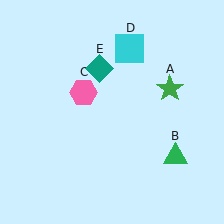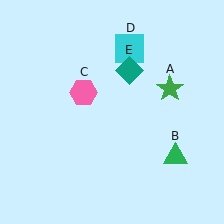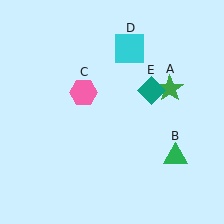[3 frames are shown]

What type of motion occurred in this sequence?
The teal diamond (object E) rotated clockwise around the center of the scene.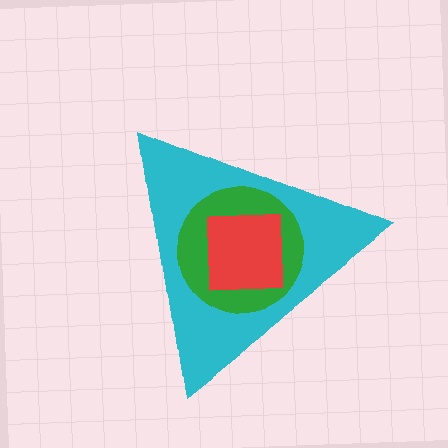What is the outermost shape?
The cyan triangle.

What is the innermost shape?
The red square.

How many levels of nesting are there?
3.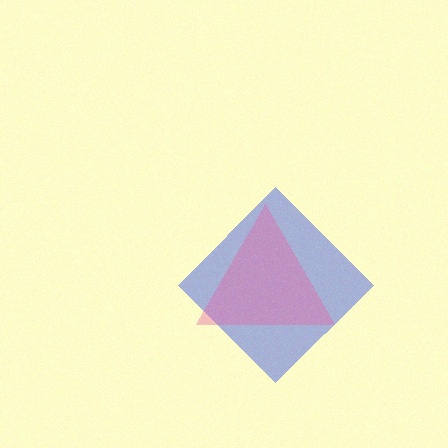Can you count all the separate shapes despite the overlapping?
Yes, there are 2 separate shapes.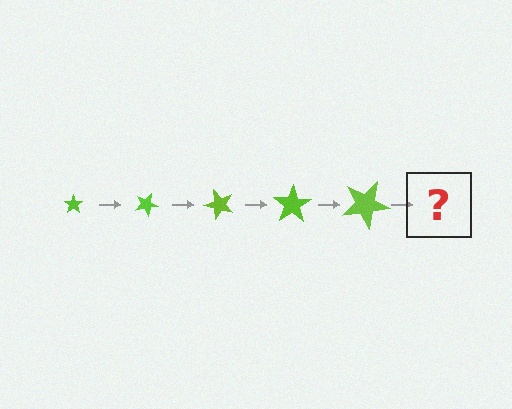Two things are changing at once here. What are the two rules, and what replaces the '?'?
The two rules are that the star grows larger each step and it rotates 25 degrees each step. The '?' should be a star, larger than the previous one and rotated 125 degrees from the start.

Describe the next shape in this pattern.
It should be a star, larger than the previous one and rotated 125 degrees from the start.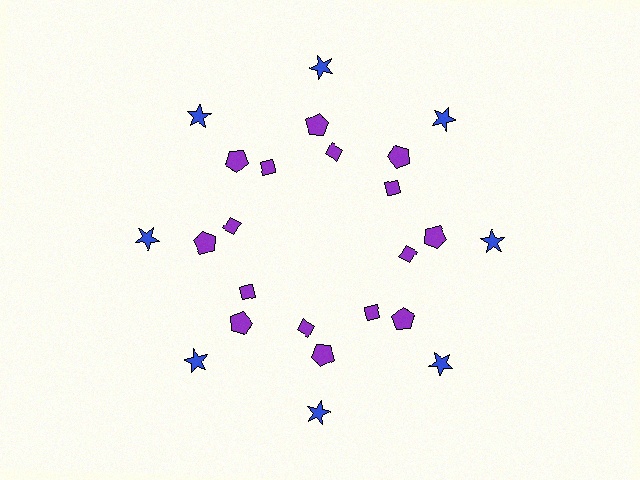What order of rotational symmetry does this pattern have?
This pattern has 8-fold rotational symmetry.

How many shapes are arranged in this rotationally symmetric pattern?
There are 24 shapes, arranged in 8 groups of 3.